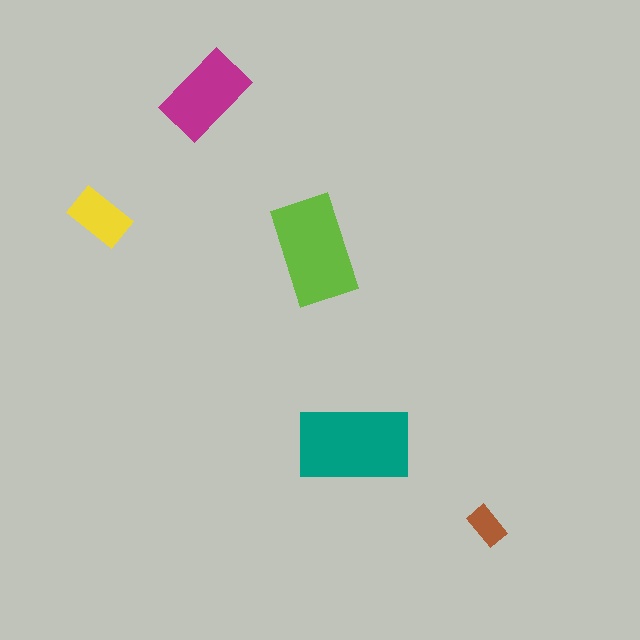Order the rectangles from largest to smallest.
the teal one, the lime one, the magenta one, the yellow one, the brown one.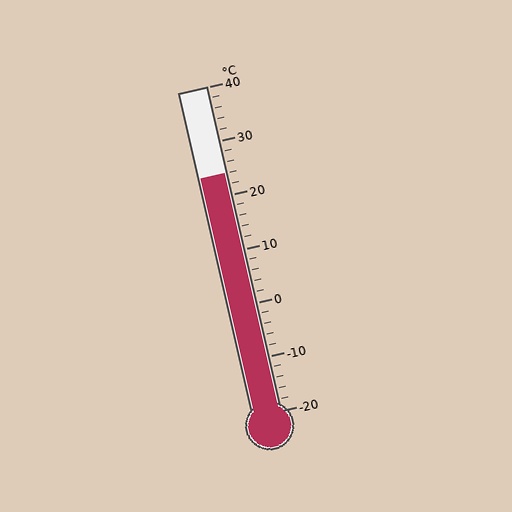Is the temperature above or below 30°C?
The temperature is below 30°C.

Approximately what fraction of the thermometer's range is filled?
The thermometer is filled to approximately 75% of its range.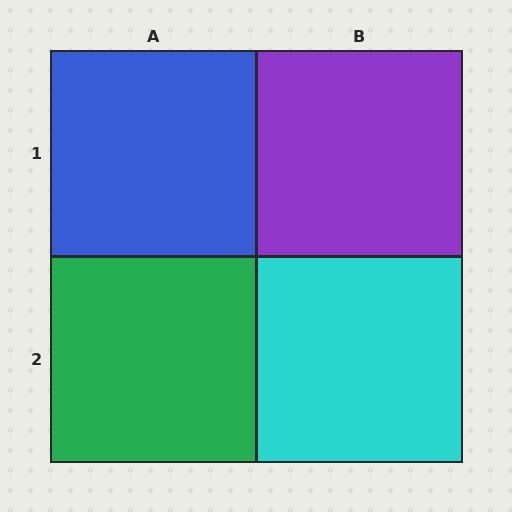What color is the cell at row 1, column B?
Purple.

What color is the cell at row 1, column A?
Blue.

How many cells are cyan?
1 cell is cyan.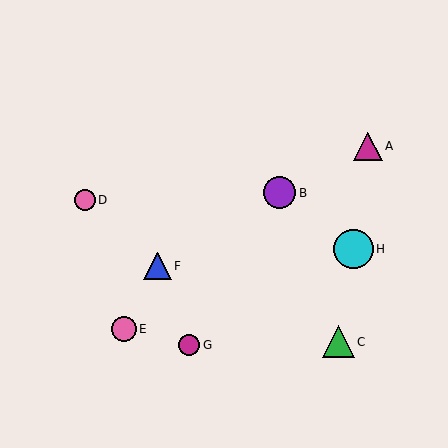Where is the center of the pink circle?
The center of the pink circle is at (124, 329).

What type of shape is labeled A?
Shape A is a magenta triangle.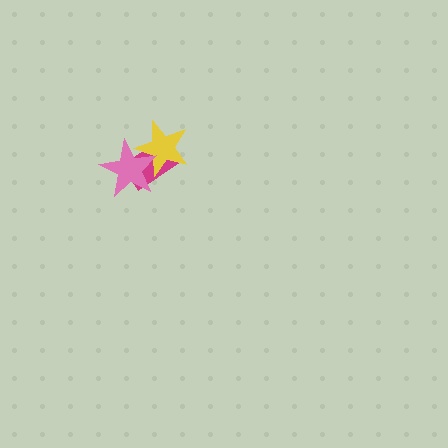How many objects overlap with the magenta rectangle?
2 objects overlap with the magenta rectangle.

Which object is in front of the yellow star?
The pink star is in front of the yellow star.